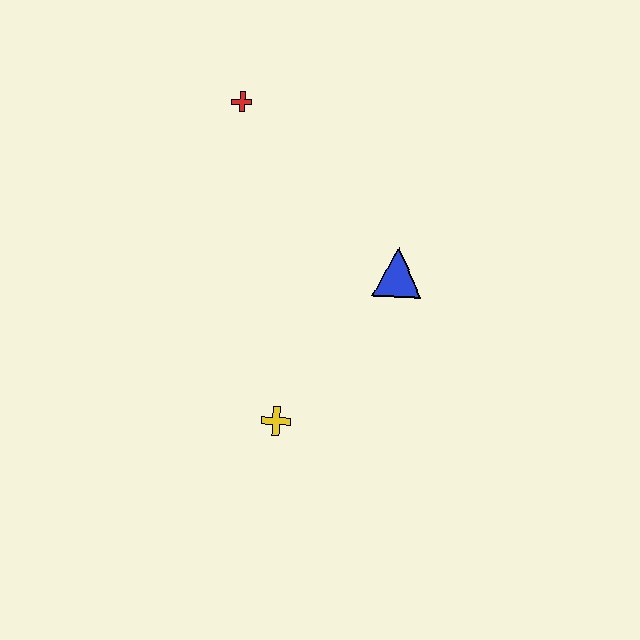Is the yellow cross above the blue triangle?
No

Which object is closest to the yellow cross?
The blue triangle is closest to the yellow cross.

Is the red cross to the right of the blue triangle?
No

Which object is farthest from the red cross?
The yellow cross is farthest from the red cross.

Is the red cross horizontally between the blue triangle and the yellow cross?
No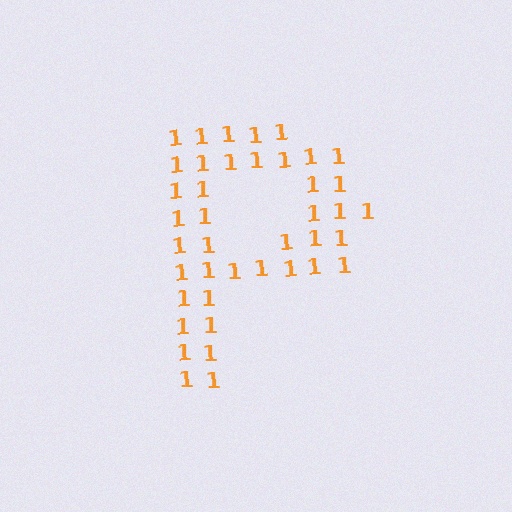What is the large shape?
The large shape is the letter P.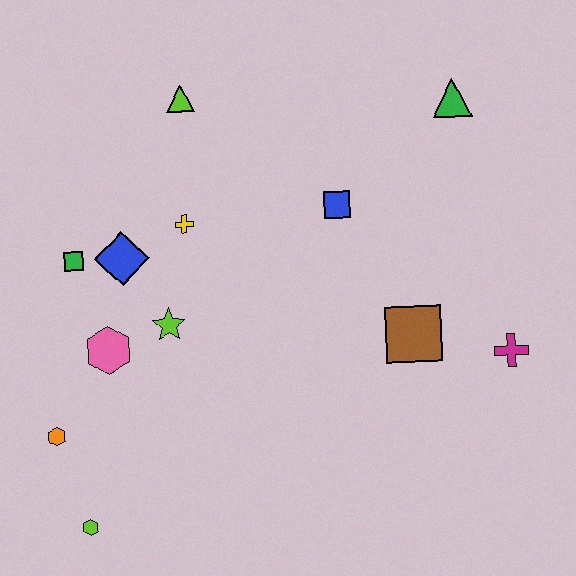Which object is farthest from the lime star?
The green triangle is farthest from the lime star.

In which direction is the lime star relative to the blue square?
The lime star is to the left of the blue square.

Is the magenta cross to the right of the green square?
Yes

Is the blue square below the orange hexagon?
No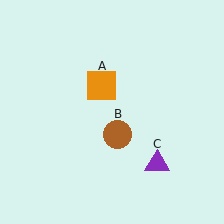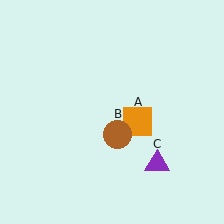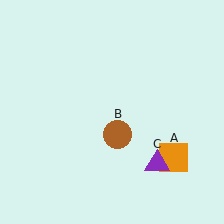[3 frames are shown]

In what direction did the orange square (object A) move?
The orange square (object A) moved down and to the right.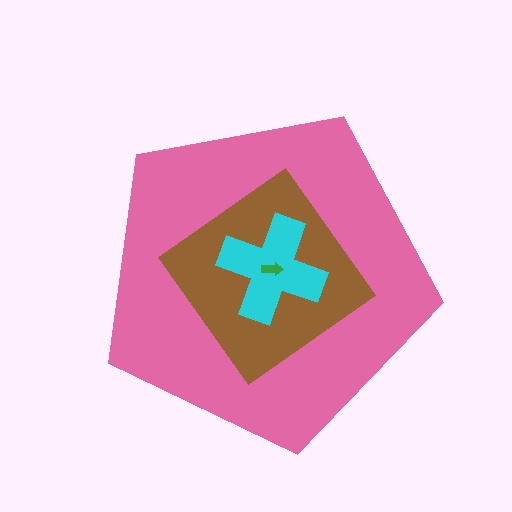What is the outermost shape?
The pink pentagon.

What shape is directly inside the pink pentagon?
The brown diamond.